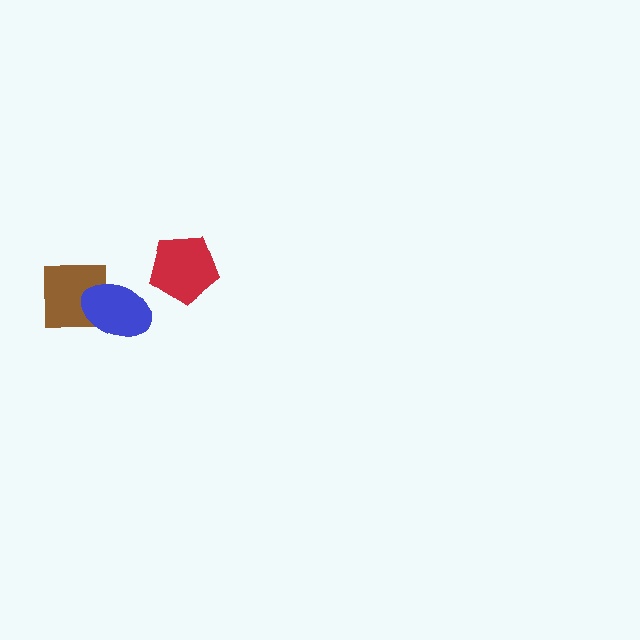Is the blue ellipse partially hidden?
No, no other shape covers it.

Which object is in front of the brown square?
The blue ellipse is in front of the brown square.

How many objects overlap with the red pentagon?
0 objects overlap with the red pentagon.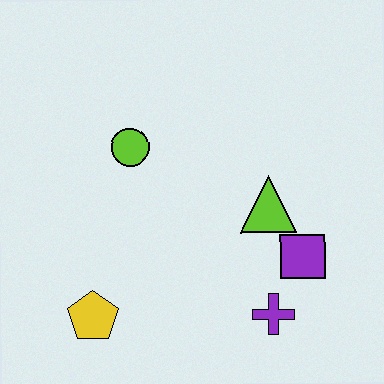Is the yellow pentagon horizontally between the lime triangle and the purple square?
No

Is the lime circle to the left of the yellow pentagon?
No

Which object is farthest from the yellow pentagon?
The purple square is farthest from the yellow pentagon.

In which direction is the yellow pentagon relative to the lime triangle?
The yellow pentagon is to the left of the lime triangle.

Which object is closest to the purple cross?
The purple square is closest to the purple cross.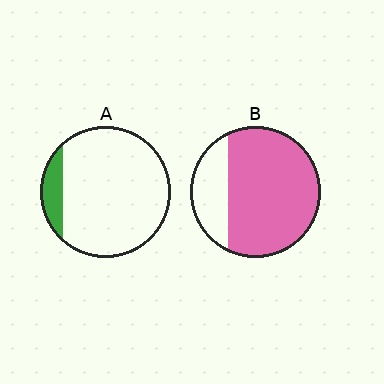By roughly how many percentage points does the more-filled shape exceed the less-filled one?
By roughly 65 percentage points (B over A).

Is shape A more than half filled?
No.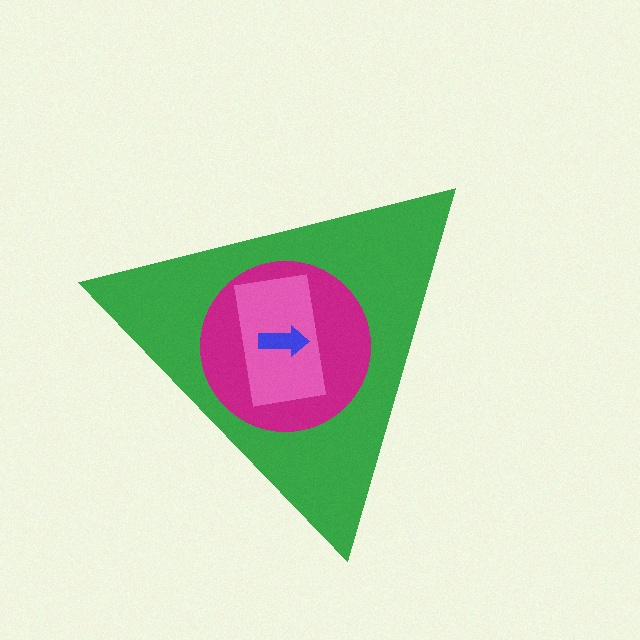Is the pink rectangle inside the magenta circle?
Yes.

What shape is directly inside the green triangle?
The magenta circle.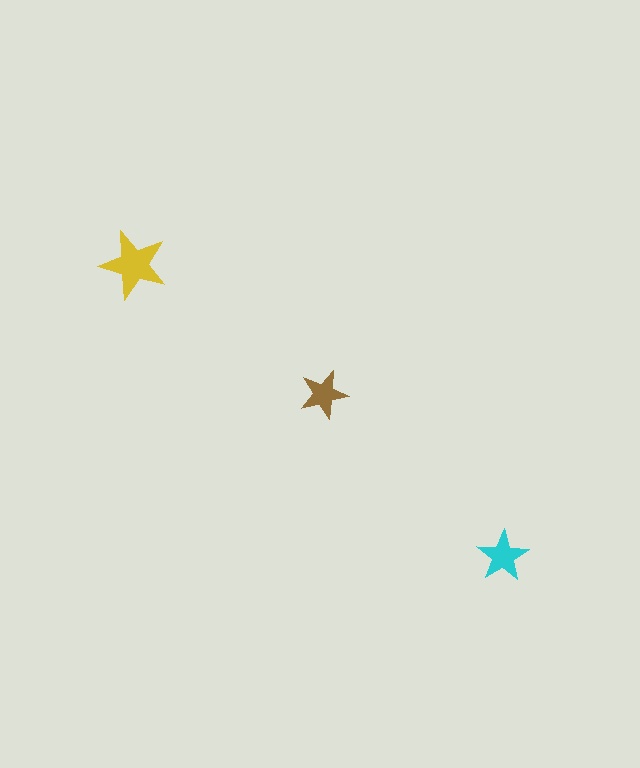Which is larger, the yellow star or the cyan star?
The yellow one.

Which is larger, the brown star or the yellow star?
The yellow one.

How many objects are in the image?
There are 3 objects in the image.